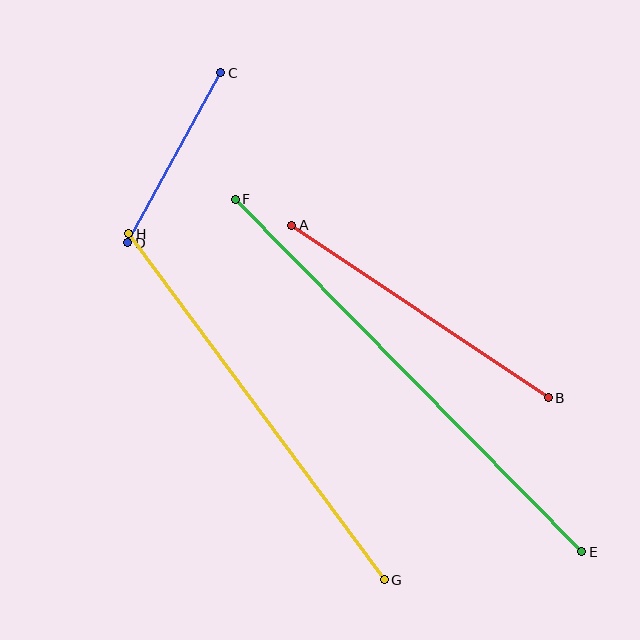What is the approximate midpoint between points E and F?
The midpoint is at approximately (408, 375) pixels.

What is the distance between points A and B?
The distance is approximately 309 pixels.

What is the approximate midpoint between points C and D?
The midpoint is at approximately (174, 158) pixels.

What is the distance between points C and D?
The distance is approximately 194 pixels.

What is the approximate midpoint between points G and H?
The midpoint is at approximately (257, 407) pixels.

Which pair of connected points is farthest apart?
Points E and F are farthest apart.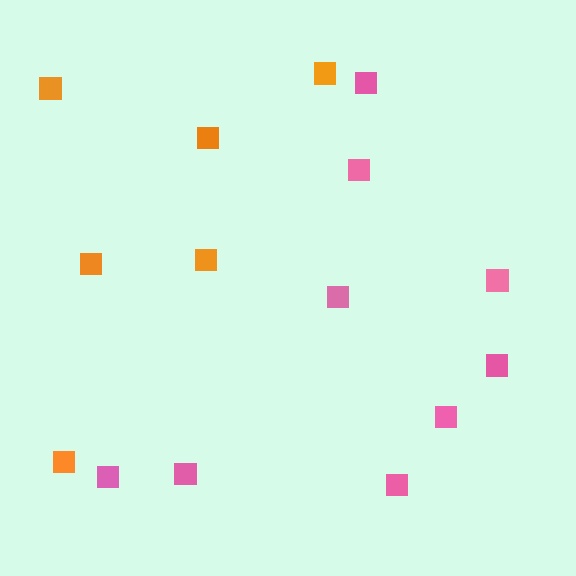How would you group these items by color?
There are 2 groups: one group of orange squares (6) and one group of pink squares (9).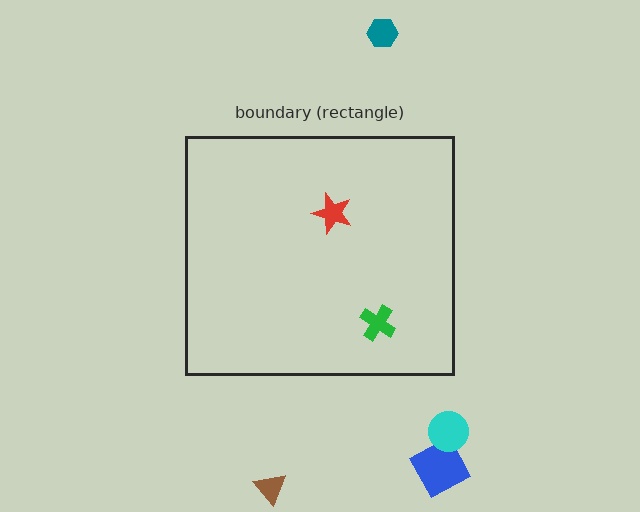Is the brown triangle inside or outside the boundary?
Outside.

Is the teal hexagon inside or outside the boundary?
Outside.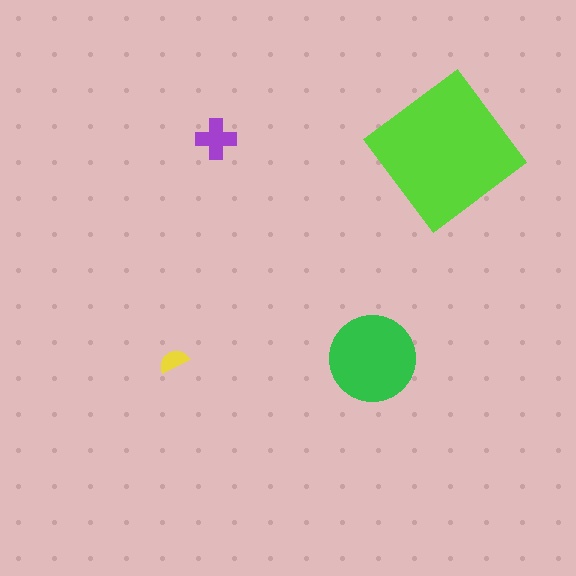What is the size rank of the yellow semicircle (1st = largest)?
4th.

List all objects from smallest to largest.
The yellow semicircle, the purple cross, the green circle, the lime diamond.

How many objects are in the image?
There are 4 objects in the image.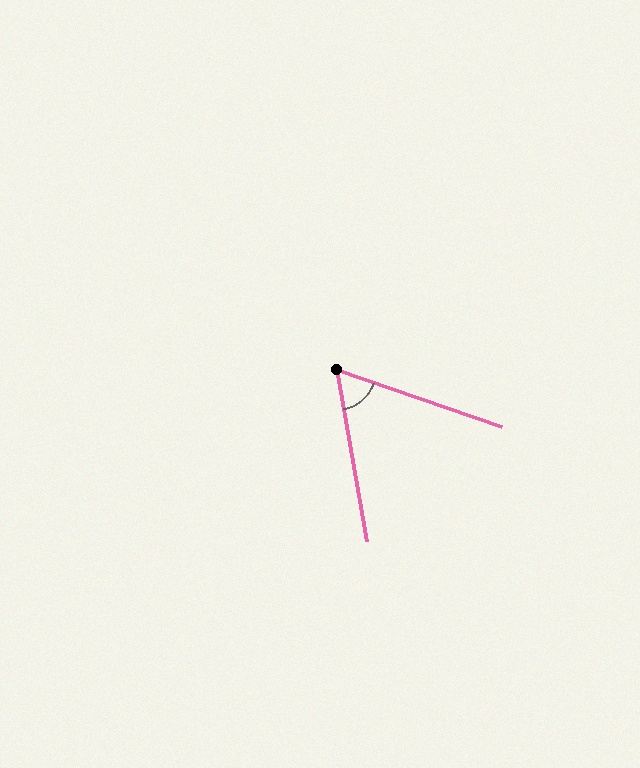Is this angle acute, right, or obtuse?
It is acute.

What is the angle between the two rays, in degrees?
Approximately 61 degrees.